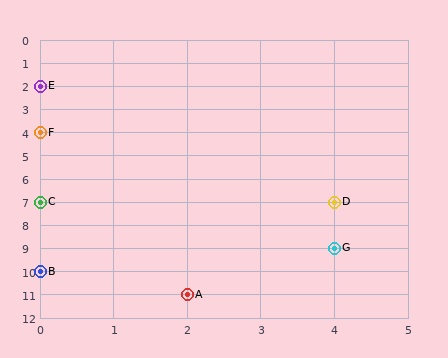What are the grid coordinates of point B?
Point B is at grid coordinates (0, 10).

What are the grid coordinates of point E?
Point E is at grid coordinates (0, 2).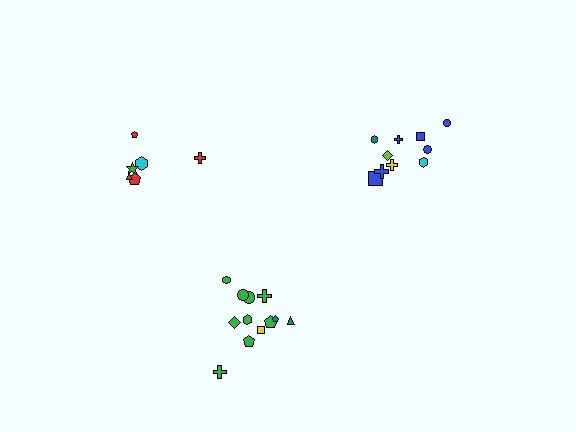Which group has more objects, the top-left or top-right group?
The top-right group.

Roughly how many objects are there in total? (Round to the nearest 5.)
Roughly 30 objects in total.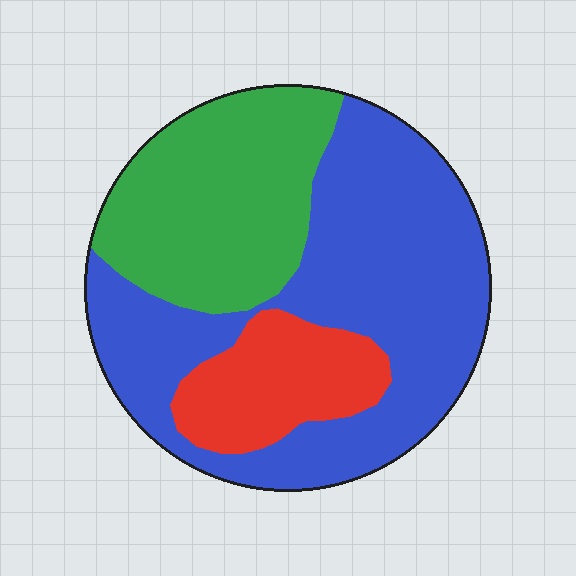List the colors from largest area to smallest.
From largest to smallest: blue, green, red.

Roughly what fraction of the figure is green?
Green takes up between a sixth and a third of the figure.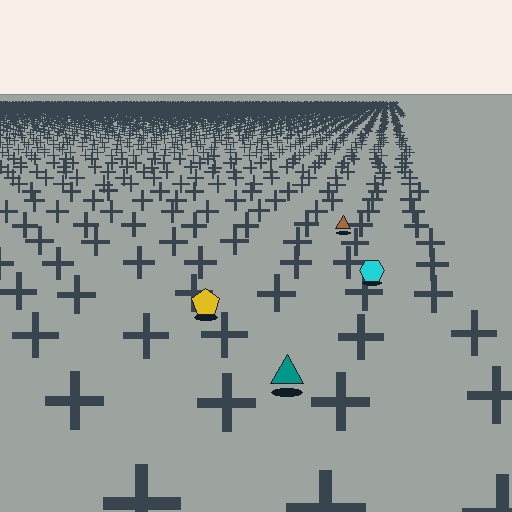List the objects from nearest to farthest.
From nearest to farthest: the teal triangle, the yellow pentagon, the cyan hexagon, the brown triangle.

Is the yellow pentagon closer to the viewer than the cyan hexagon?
Yes. The yellow pentagon is closer — you can tell from the texture gradient: the ground texture is coarser near it.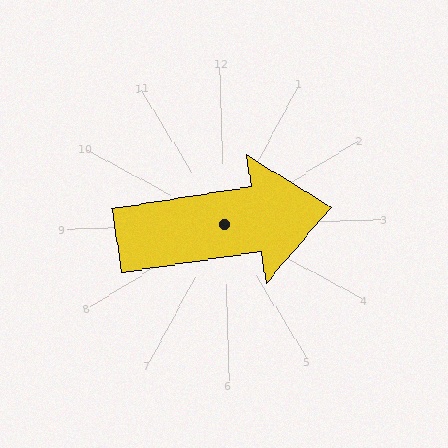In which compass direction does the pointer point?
East.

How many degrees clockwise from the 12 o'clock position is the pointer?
Approximately 83 degrees.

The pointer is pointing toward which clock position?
Roughly 3 o'clock.